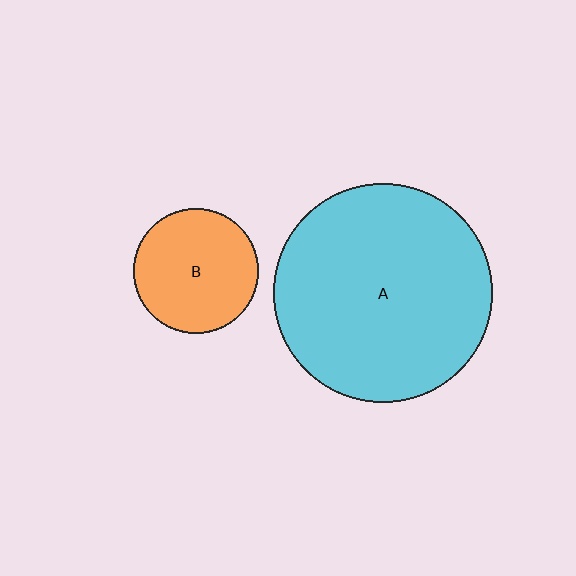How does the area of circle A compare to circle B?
Approximately 3.1 times.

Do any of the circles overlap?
No, none of the circles overlap.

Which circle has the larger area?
Circle A (cyan).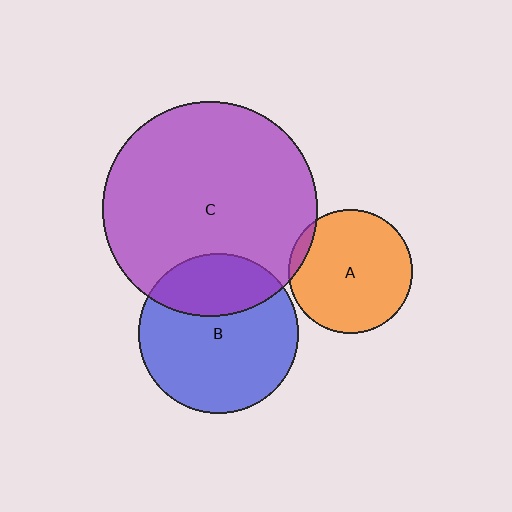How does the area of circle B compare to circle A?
Approximately 1.7 times.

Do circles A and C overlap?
Yes.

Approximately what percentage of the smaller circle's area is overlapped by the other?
Approximately 5%.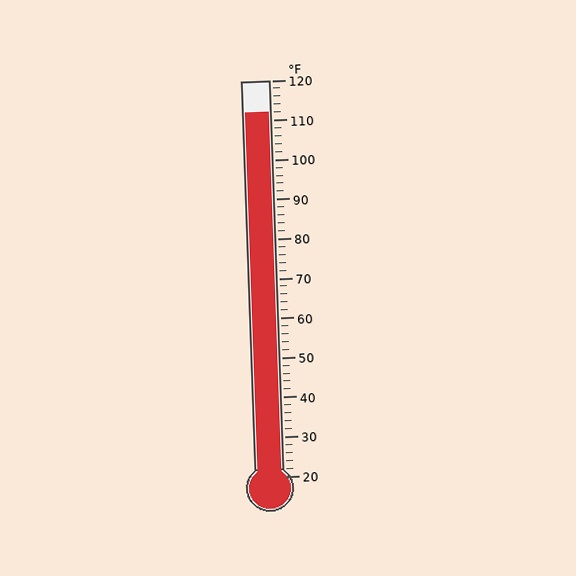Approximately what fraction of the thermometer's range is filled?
The thermometer is filled to approximately 90% of its range.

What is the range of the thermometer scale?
The thermometer scale ranges from 20°F to 120°F.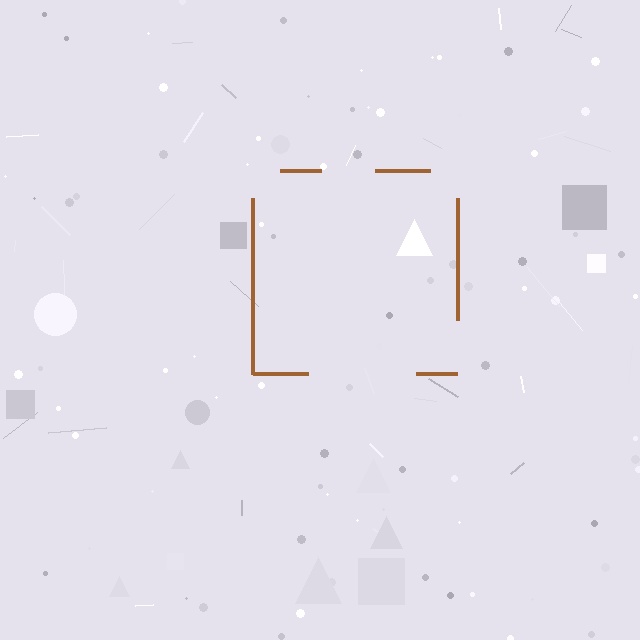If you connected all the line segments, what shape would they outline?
They would outline a square.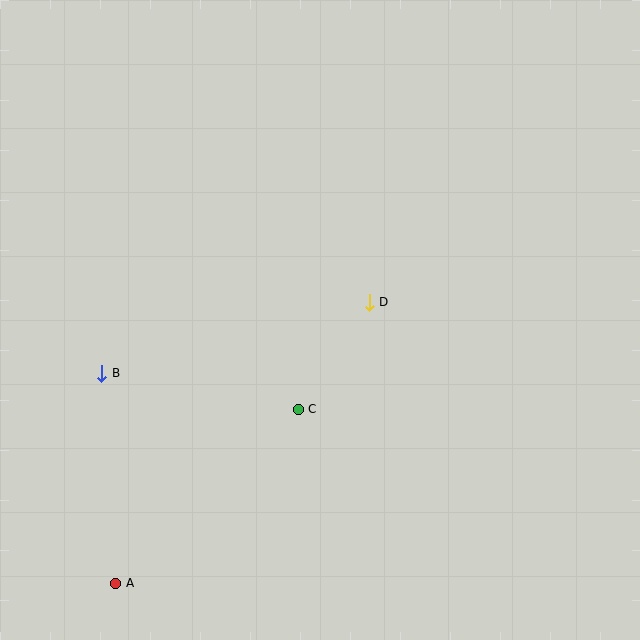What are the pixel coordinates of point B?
Point B is at (102, 373).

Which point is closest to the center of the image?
Point D at (369, 302) is closest to the center.